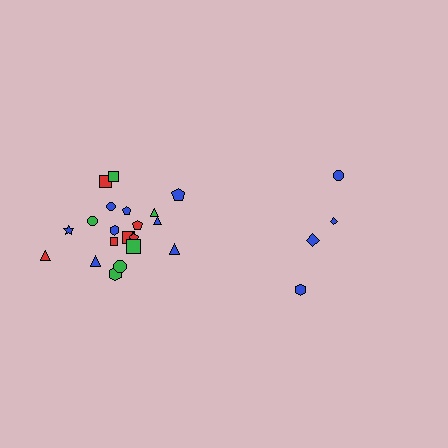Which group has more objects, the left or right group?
The left group.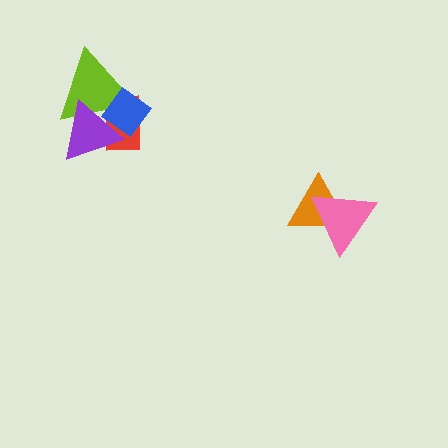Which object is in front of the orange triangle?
The pink triangle is in front of the orange triangle.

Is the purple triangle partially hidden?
Yes, it is partially covered by another shape.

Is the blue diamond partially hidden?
No, no other shape covers it.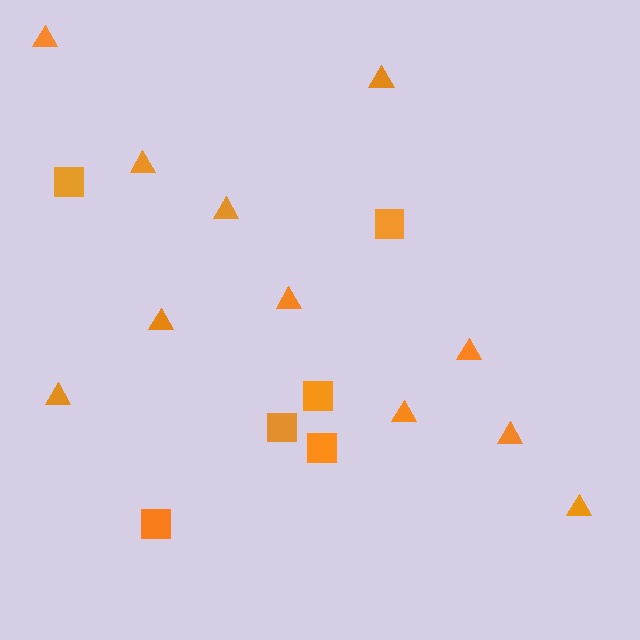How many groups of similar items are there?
There are 2 groups: one group of triangles (11) and one group of squares (6).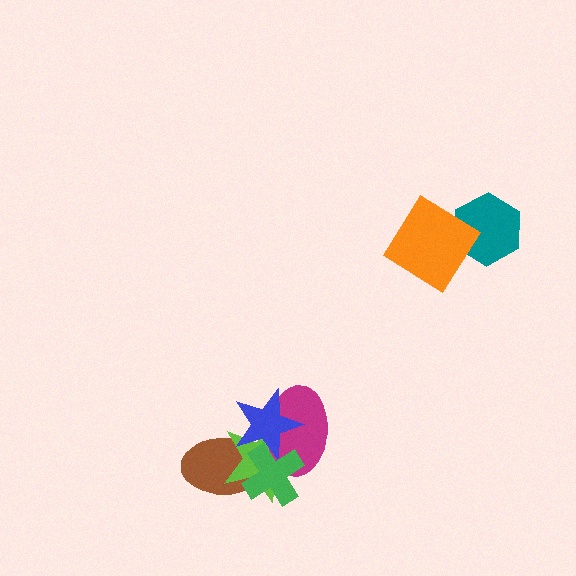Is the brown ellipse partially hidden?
Yes, it is partially covered by another shape.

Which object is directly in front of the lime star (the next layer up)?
The magenta ellipse is directly in front of the lime star.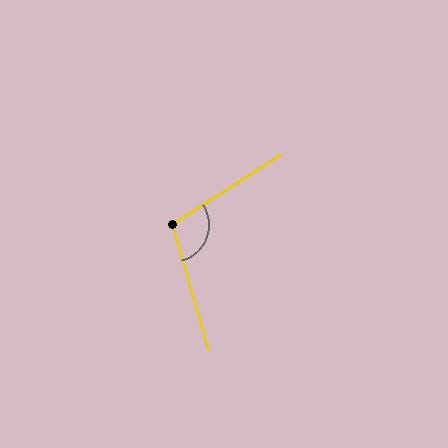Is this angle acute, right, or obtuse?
It is obtuse.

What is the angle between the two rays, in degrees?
Approximately 107 degrees.